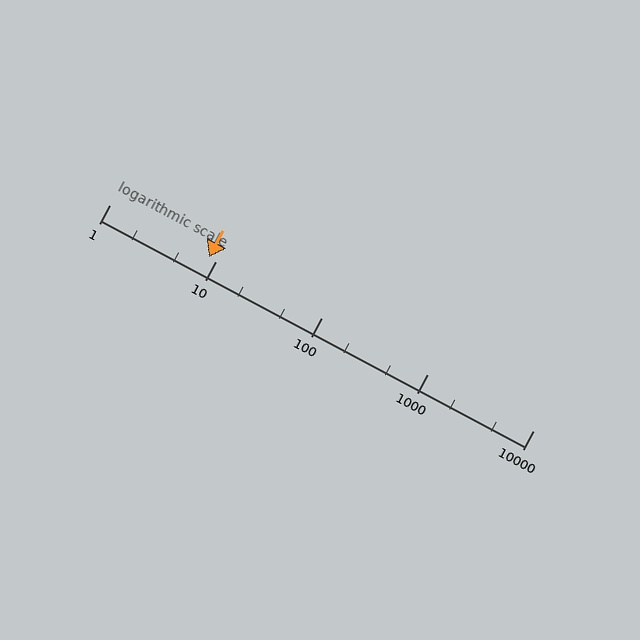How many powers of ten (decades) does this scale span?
The scale spans 4 decades, from 1 to 10000.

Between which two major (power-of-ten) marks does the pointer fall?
The pointer is between 1 and 10.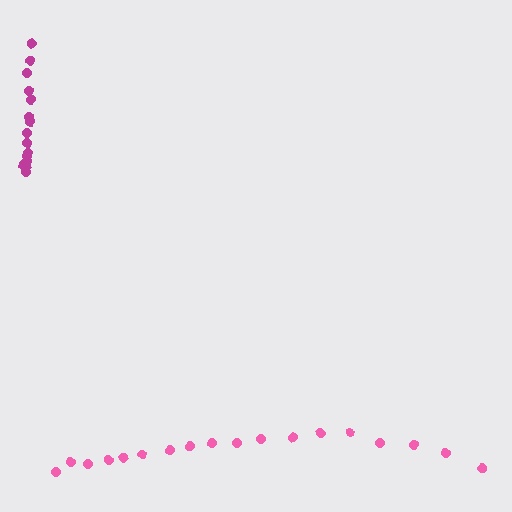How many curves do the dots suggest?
There are 2 distinct paths.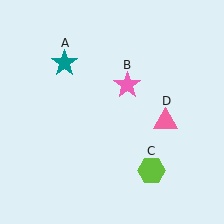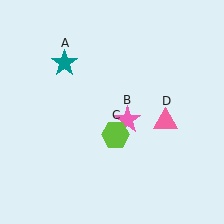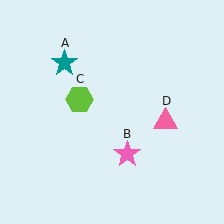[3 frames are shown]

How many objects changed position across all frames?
2 objects changed position: pink star (object B), lime hexagon (object C).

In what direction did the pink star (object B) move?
The pink star (object B) moved down.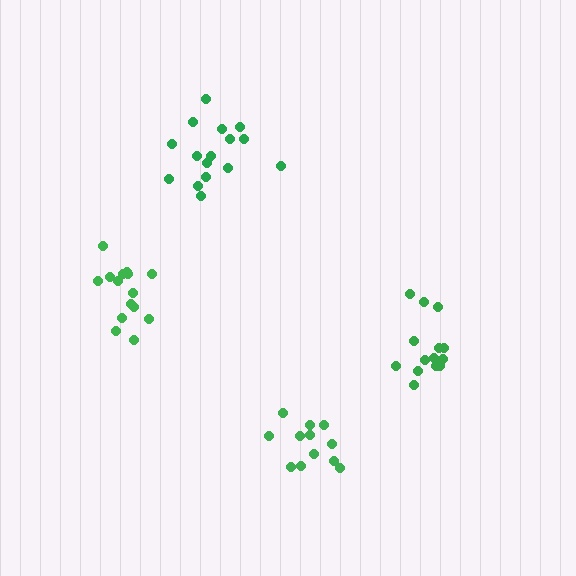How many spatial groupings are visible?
There are 4 spatial groupings.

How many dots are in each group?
Group 1: 15 dots, Group 2: 12 dots, Group 3: 14 dots, Group 4: 16 dots (57 total).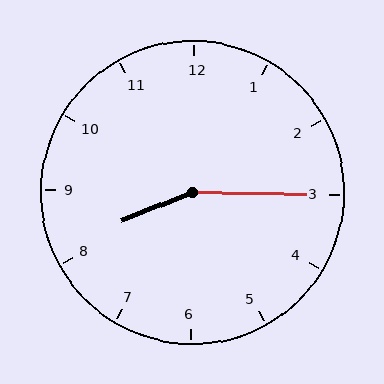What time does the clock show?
8:15.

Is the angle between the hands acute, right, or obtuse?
It is obtuse.